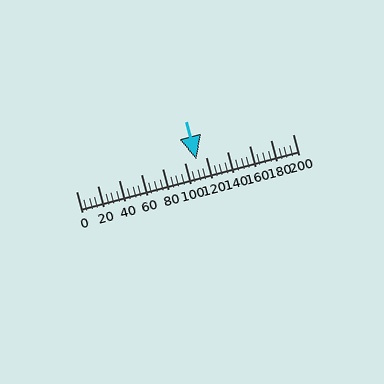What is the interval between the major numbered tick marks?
The major tick marks are spaced 20 units apart.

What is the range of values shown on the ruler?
The ruler shows values from 0 to 200.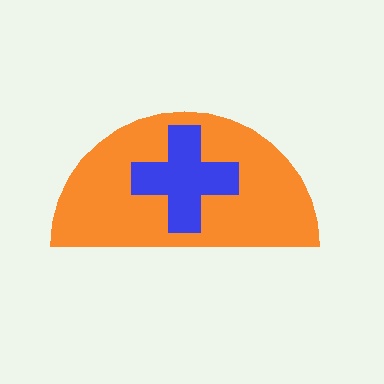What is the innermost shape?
The blue cross.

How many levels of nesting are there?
2.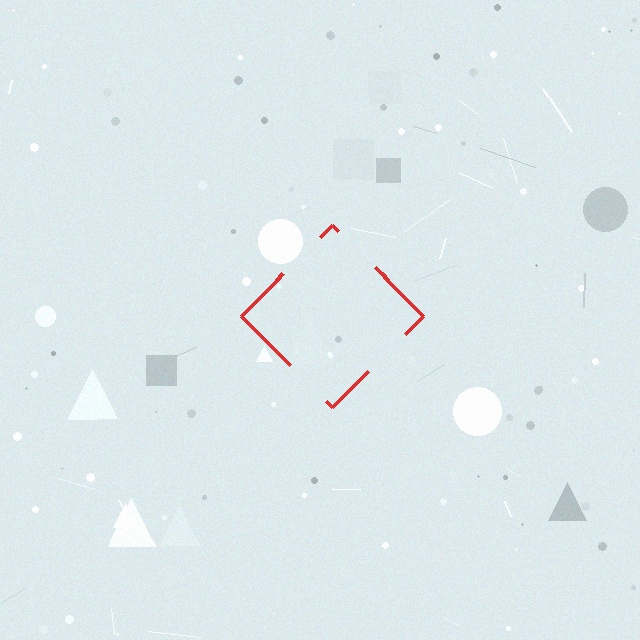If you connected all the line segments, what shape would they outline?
They would outline a diamond.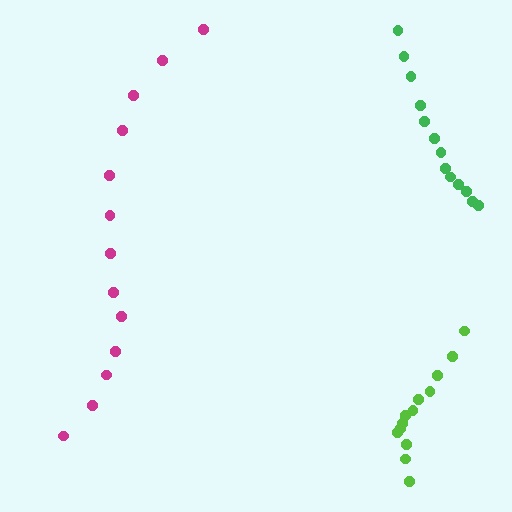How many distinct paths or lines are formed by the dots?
There are 3 distinct paths.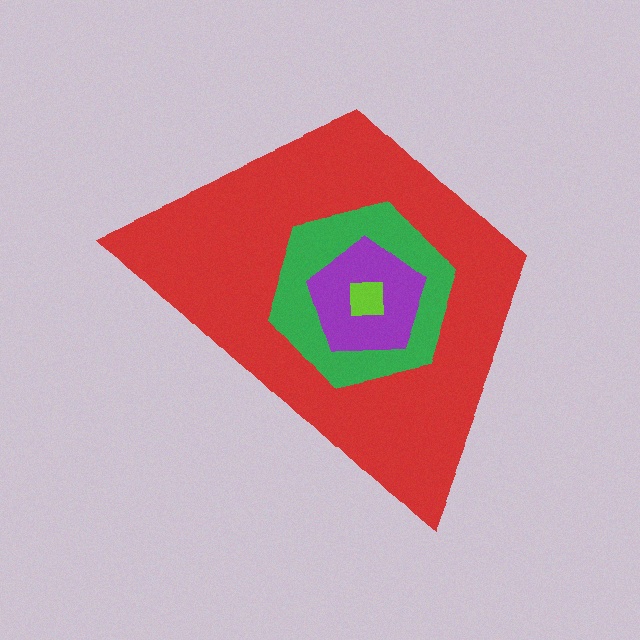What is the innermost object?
The lime square.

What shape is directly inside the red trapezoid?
The green hexagon.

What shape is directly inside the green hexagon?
The purple pentagon.